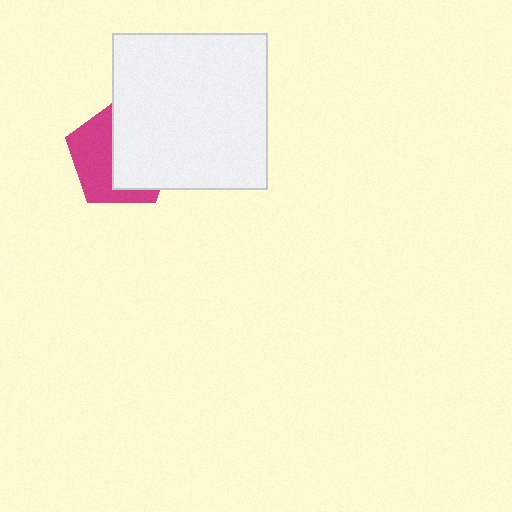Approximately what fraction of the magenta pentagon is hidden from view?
Roughly 54% of the magenta pentagon is hidden behind the white square.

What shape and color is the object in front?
The object in front is a white square.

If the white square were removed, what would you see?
You would see the complete magenta pentagon.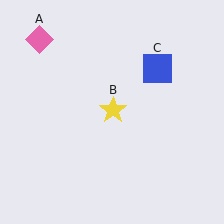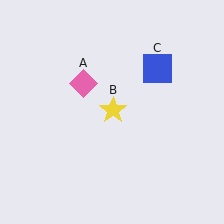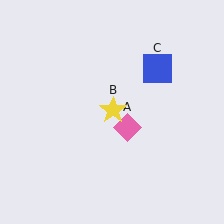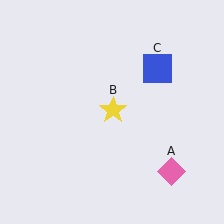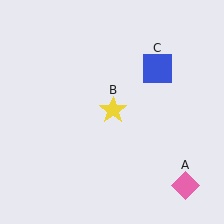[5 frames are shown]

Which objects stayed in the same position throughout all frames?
Yellow star (object B) and blue square (object C) remained stationary.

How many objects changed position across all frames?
1 object changed position: pink diamond (object A).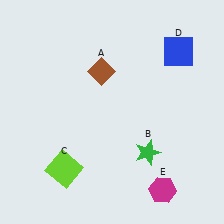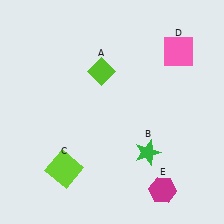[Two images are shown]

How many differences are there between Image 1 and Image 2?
There are 2 differences between the two images.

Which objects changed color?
A changed from brown to lime. D changed from blue to pink.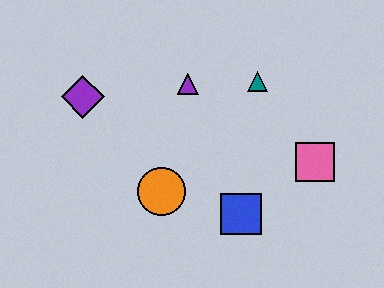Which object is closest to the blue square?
The orange circle is closest to the blue square.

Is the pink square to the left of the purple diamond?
No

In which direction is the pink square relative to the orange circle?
The pink square is to the right of the orange circle.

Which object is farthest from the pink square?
The purple diamond is farthest from the pink square.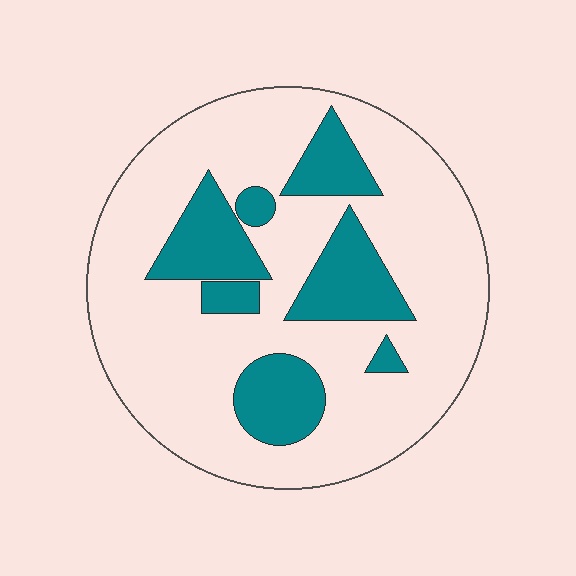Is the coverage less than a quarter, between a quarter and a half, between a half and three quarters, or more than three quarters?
Less than a quarter.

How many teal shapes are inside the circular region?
7.